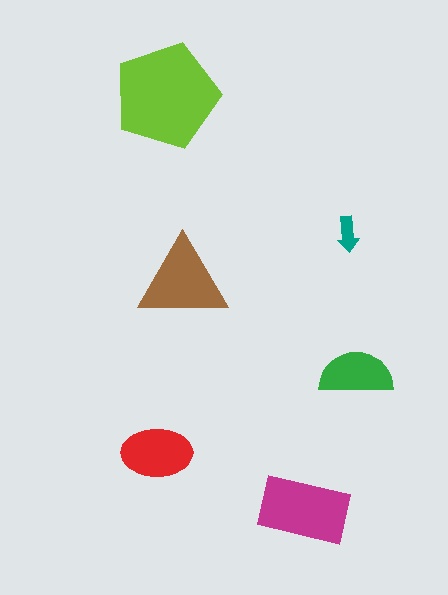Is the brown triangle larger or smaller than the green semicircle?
Larger.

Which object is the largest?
The lime pentagon.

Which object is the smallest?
The teal arrow.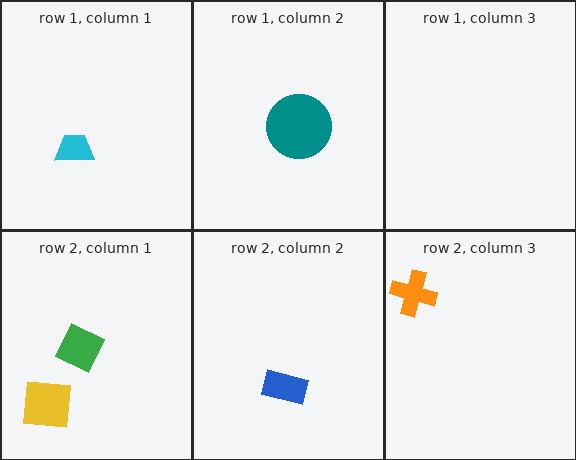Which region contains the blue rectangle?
The row 2, column 2 region.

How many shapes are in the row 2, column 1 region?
2.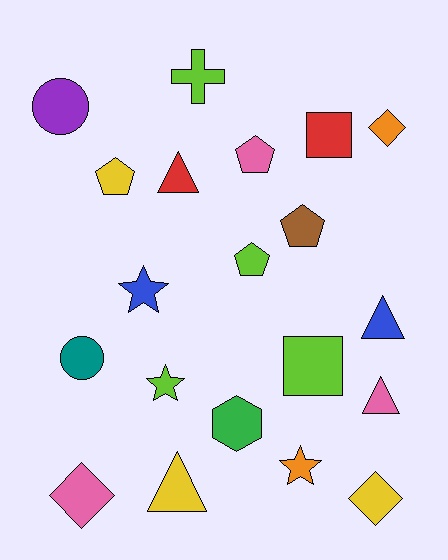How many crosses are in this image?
There is 1 cross.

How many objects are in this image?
There are 20 objects.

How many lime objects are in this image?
There are 4 lime objects.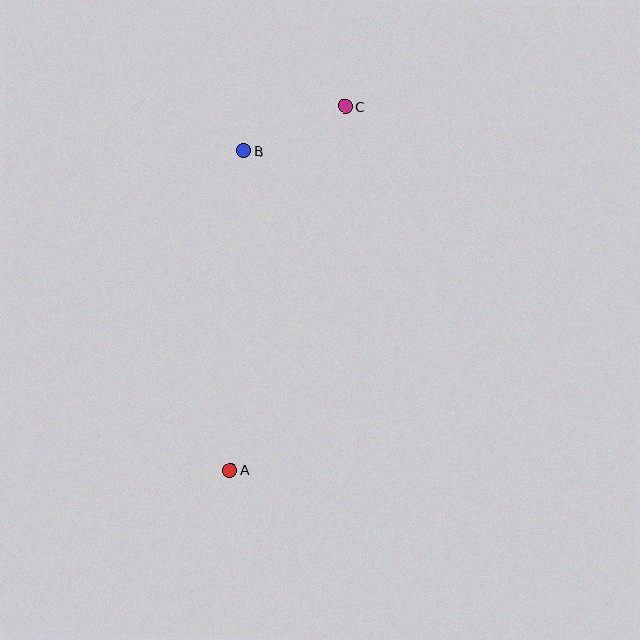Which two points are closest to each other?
Points B and C are closest to each other.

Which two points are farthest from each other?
Points A and C are farthest from each other.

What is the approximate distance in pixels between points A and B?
The distance between A and B is approximately 320 pixels.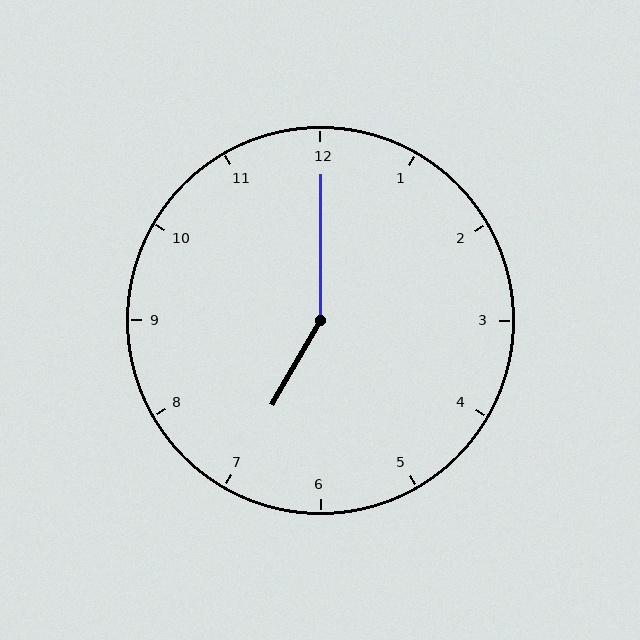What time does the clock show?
7:00.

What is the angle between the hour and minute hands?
Approximately 150 degrees.